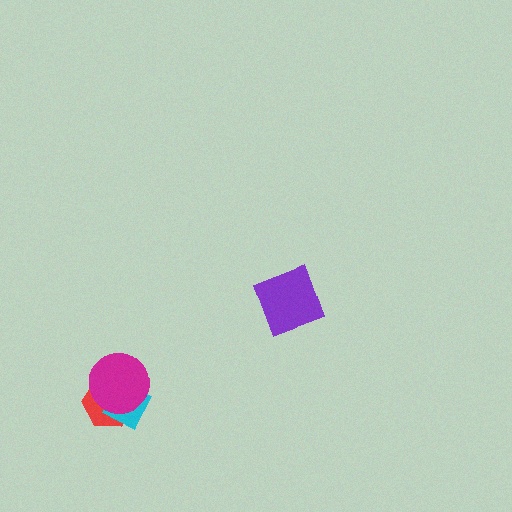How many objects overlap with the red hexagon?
2 objects overlap with the red hexagon.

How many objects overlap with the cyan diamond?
2 objects overlap with the cyan diamond.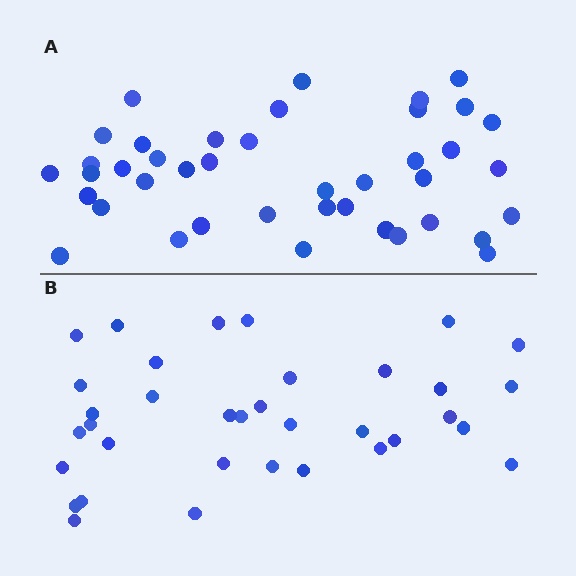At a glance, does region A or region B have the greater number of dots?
Region A (the top region) has more dots.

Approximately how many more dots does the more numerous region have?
Region A has about 6 more dots than region B.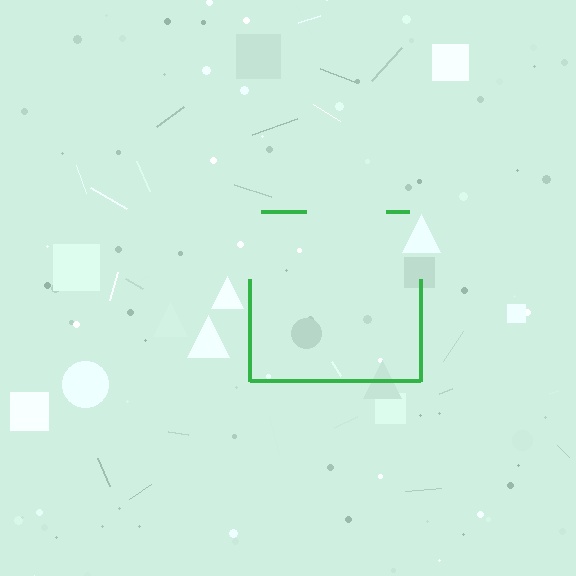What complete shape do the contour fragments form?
The contour fragments form a square.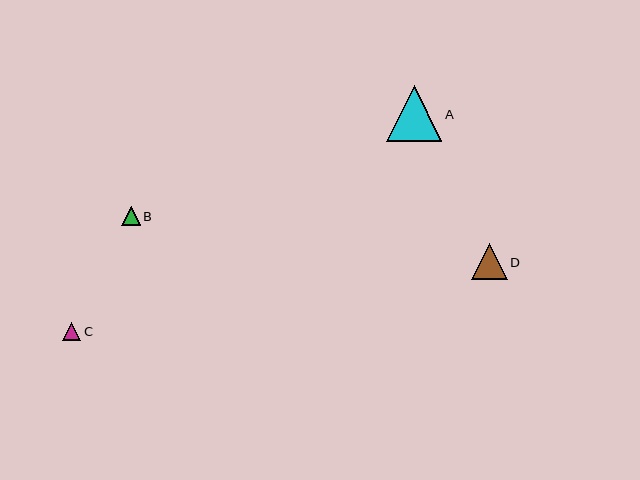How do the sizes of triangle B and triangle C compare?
Triangle B and triangle C are approximately the same size.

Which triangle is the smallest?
Triangle C is the smallest with a size of approximately 18 pixels.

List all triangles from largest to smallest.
From largest to smallest: A, D, B, C.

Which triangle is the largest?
Triangle A is the largest with a size of approximately 55 pixels.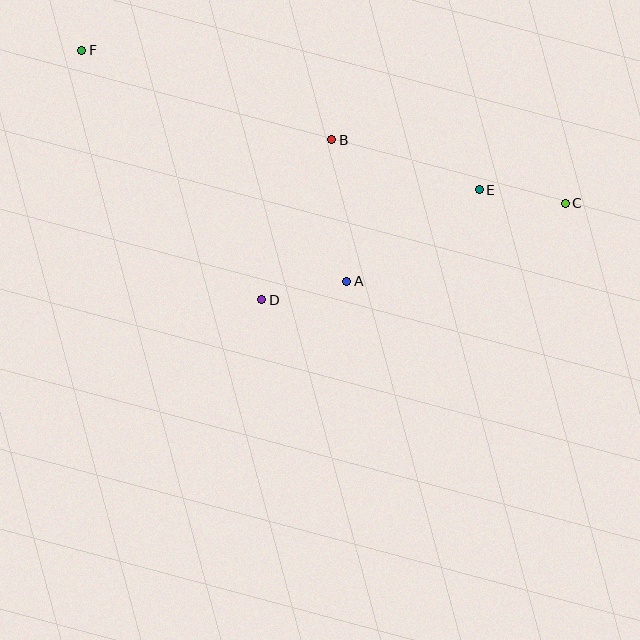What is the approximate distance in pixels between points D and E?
The distance between D and E is approximately 243 pixels.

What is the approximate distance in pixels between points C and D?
The distance between C and D is approximately 318 pixels.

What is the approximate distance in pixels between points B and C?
The distance between B and C is approximately 242 pixels.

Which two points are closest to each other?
Points A and D are closest to each other.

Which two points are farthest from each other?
Points C and F are farthest from each other.